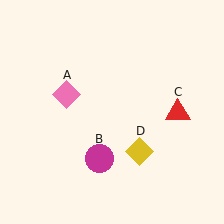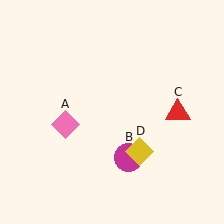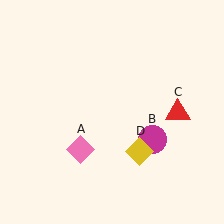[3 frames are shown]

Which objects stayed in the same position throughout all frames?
Red triangle (object C) and yellow diamond (object D) remained stationary.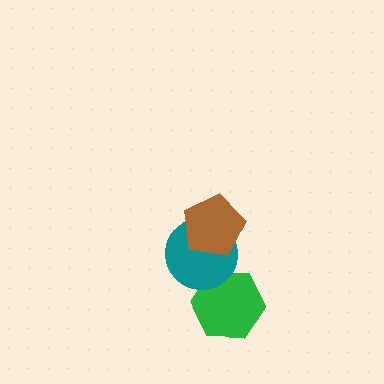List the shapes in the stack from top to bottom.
From top to bottom: the brown pentagon, the teal circle, the green hexagon.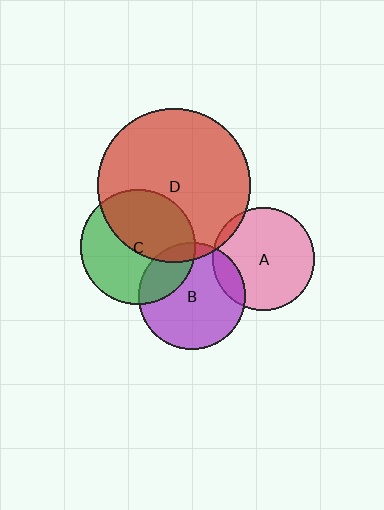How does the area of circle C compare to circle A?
Approximately 1.3 times.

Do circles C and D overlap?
Yes.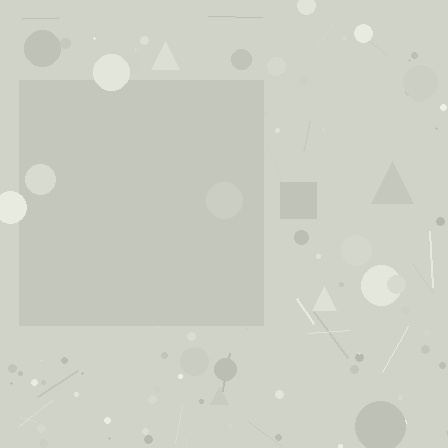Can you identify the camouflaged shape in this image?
The camouflaged shape is a square.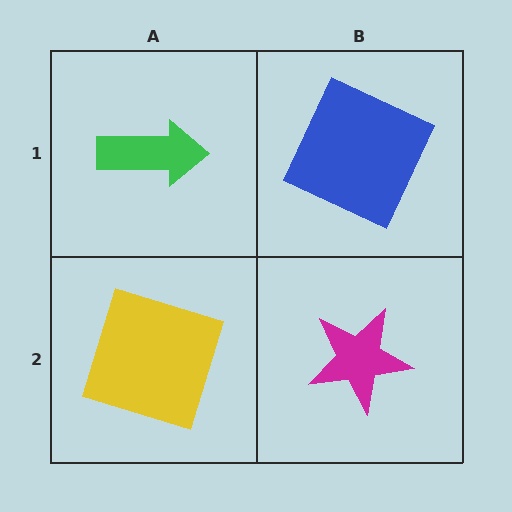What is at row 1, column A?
A green arrow.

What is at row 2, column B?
A magenta star.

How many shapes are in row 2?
2 shapes.